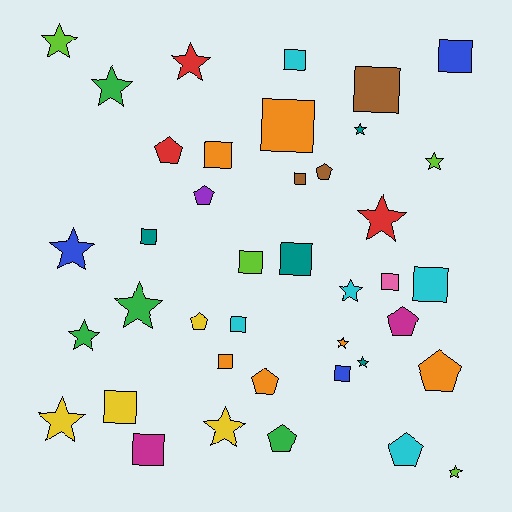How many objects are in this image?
There are 40 objects.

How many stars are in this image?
There are 15 stars.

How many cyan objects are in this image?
There are 5 cyan objects.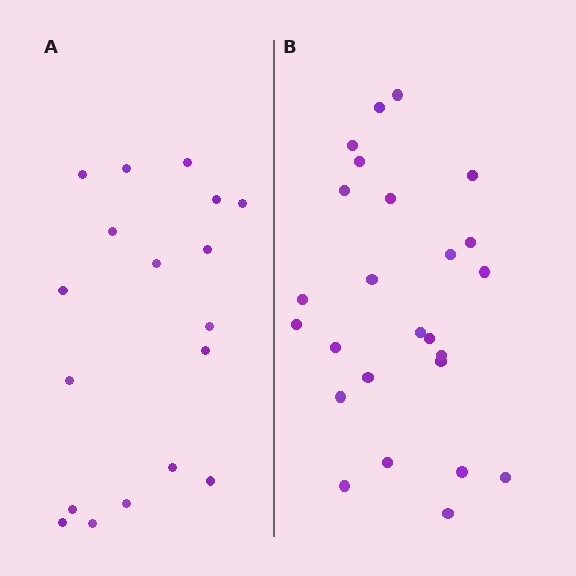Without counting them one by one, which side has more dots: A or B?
Region B (the right region) has more dots.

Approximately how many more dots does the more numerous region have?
Region B has roughly 8 or so more dots than region A.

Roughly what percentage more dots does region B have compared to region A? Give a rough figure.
About 40% more.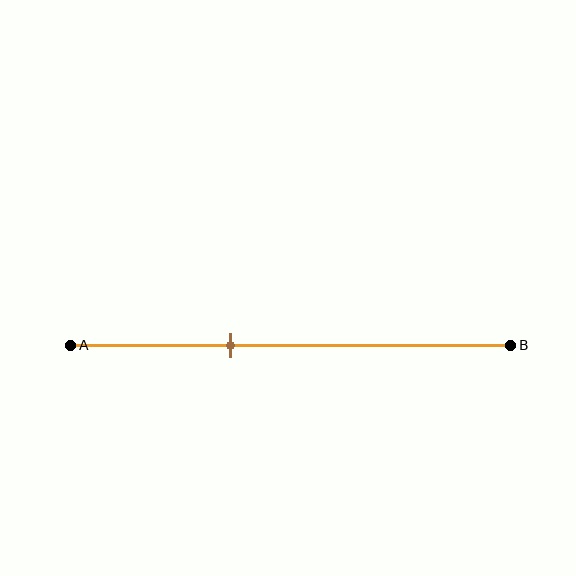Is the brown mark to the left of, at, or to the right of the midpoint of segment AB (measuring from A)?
The brown mark is to the left of the midpoint of segment AB.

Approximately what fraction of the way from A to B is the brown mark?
The brown mark is approximately 35% of the way from A to B.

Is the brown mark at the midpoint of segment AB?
No, the mark is at about 35% from A, not at the 50% midpoint.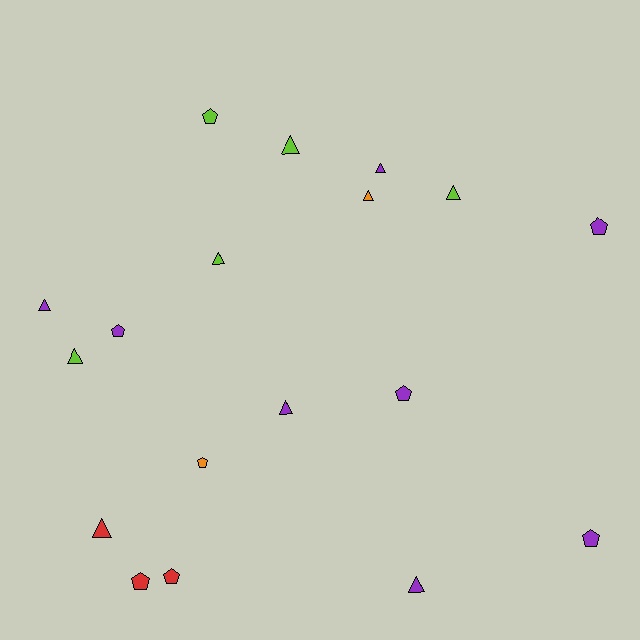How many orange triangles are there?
There is 1 orange triangle.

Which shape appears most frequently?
Triangle, with 10 objects.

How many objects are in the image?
There are 18 objects.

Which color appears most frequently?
Purple, with 8 objects.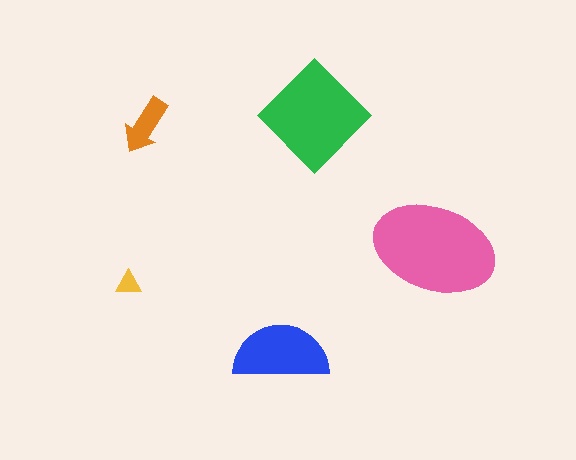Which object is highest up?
The green diamond is topmost.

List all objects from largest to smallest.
The pink ellipse, the green diamond, the blue semicircle, the orange arrow, the yellow triangle.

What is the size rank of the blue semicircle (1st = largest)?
3rd.